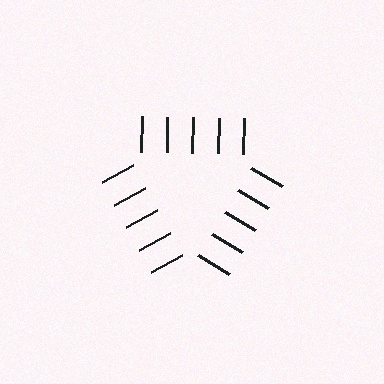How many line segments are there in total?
15 — 5 along each of the 3 edges.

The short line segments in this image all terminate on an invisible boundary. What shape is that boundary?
An illusory triangle — the line segments terminate on its edges but no continuous stroke is drawn.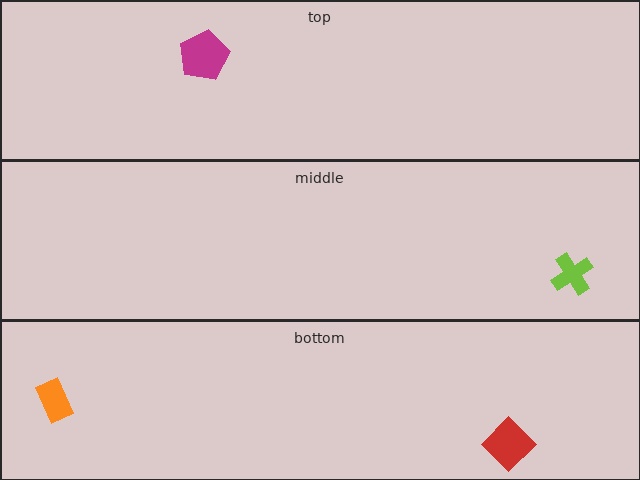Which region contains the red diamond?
The bottom region.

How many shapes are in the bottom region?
2.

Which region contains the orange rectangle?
The bottom region.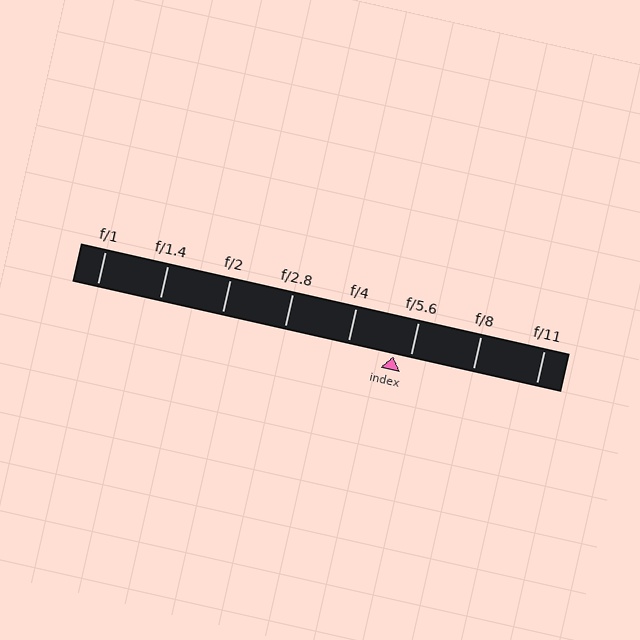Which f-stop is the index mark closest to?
The index mark is closest to f/5.6.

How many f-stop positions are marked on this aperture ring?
There are 8 f-stop positions marked.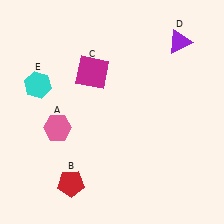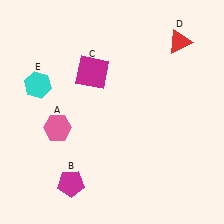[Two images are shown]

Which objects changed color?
B changed from red to magenta. D changed from purple to red.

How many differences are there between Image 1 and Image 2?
There are 2 differences between the two images.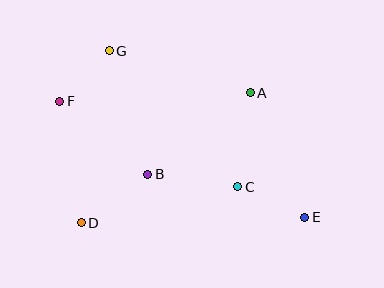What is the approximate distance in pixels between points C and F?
The distance between C and F is approximately 197 pixels.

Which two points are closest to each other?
Points F and G are closest to each other.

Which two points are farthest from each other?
Points E and F are farthest from each other.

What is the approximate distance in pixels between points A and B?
The distance between A and B is approximately 131 pixels.